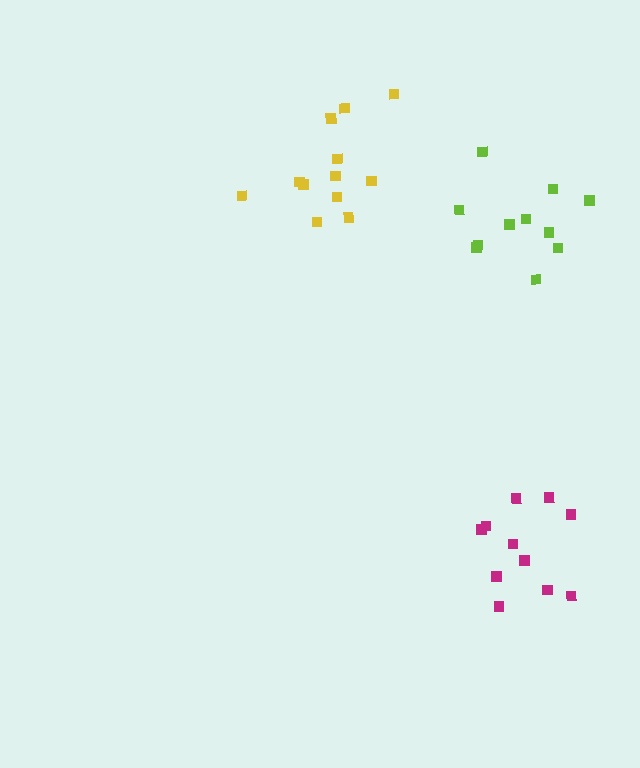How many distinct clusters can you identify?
There are 3 distinct clusters.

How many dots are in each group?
Group 1: 12 dots, Group 2: 11 dots, Group 3: 11 dots (34 total).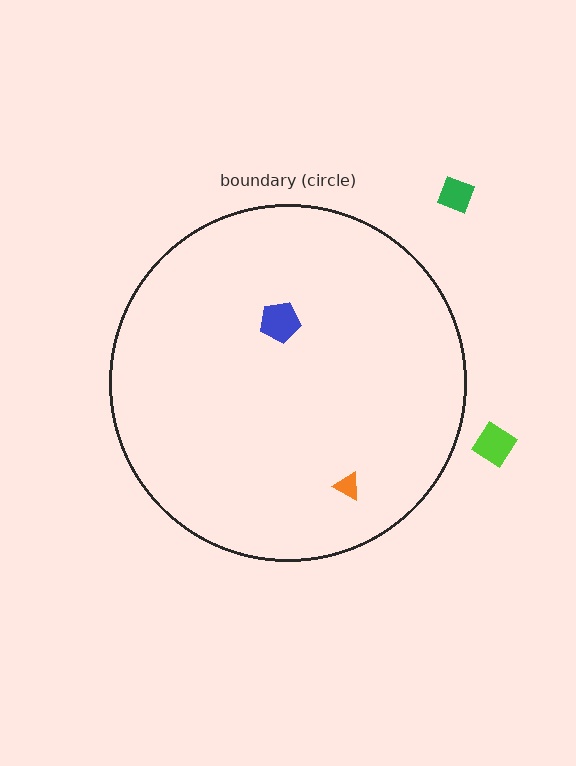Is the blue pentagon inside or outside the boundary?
Inside.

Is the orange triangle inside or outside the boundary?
Inside.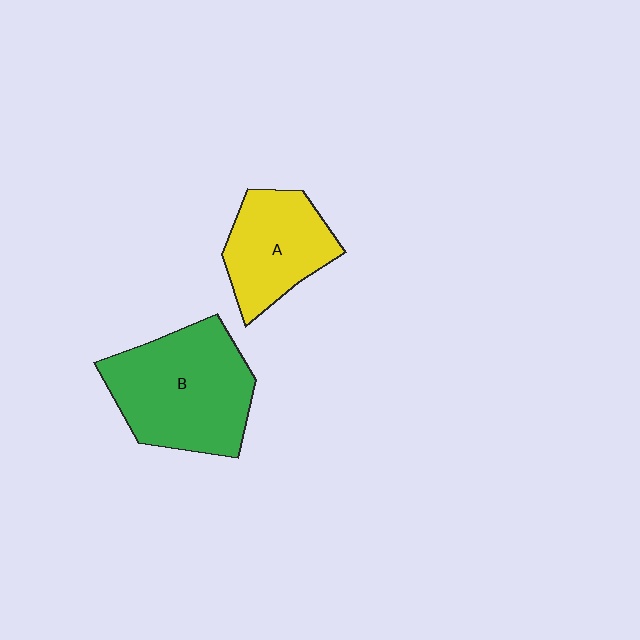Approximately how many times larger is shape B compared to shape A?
Approximately 1.5 times.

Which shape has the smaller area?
Shape A (yellow).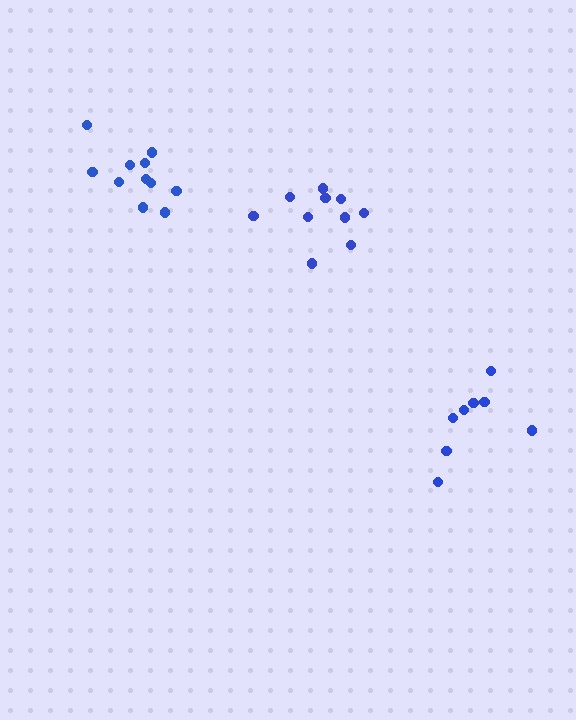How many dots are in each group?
Group 1: 11 dots, Group 2: 8 dots, Group 3: 10 dots (29 total).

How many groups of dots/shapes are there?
There are 3 groups.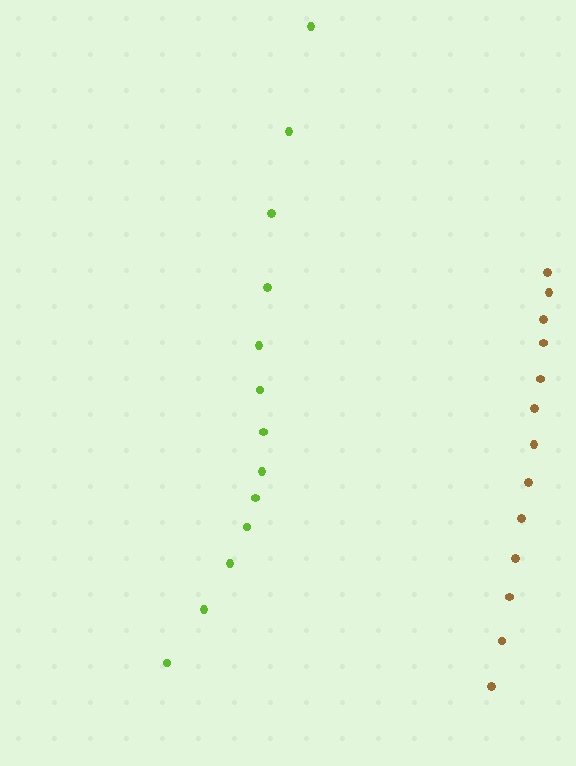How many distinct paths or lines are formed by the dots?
There are 2 distinct paths.